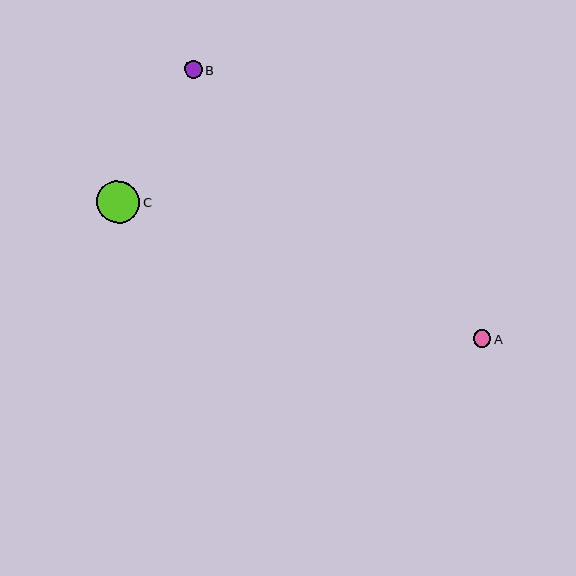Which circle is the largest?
Circle C is the largest with a size of approximately 43 pixels.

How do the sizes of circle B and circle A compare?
Circle B and circle A are approximately the same size.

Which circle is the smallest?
Circle A is the smallest with a size of approximately 17 pixels.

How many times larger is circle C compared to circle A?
Circle C is approximately 2.4 times the size of circle A.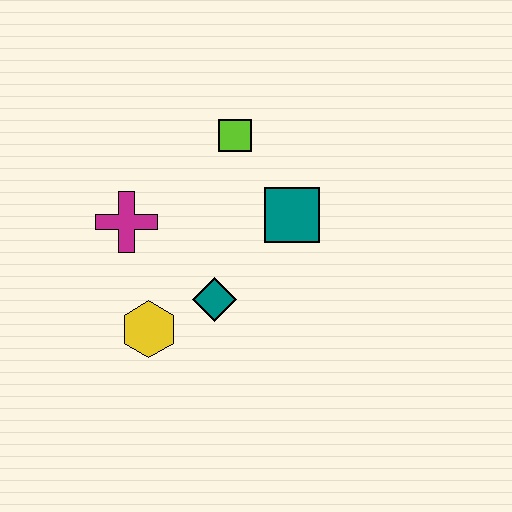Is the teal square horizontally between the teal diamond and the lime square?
No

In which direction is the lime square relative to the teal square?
The lime square is above the teal square.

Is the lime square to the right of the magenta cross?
Yes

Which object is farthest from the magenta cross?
The teal square is farthest from the magenta cross.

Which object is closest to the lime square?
The teal square is closest to the lime square.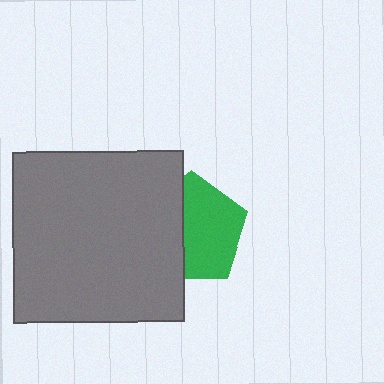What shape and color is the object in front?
The object in front is a gray square.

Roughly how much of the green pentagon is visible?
About half of it is visible (roughly 60%).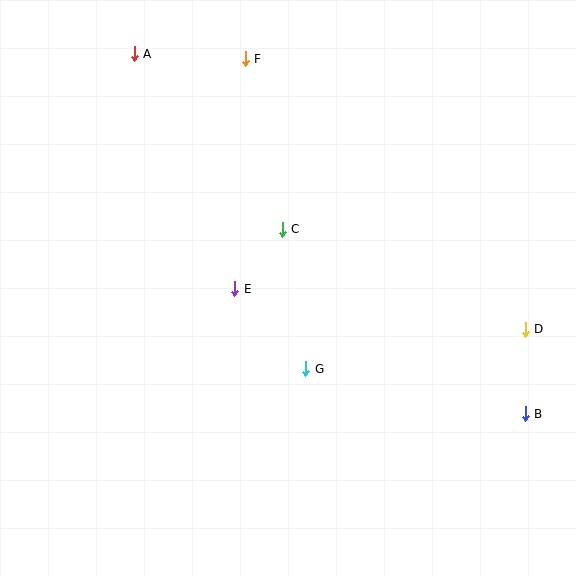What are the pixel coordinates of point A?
Point A is at (134, 54).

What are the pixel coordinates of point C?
Point C is at (282, 229).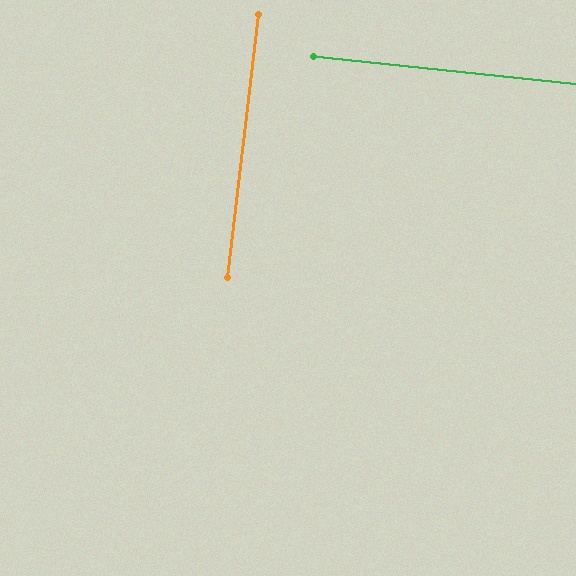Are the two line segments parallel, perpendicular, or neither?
Perpendicular — they meet at approximately 89°.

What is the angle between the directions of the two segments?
Approximately 89 degrees.